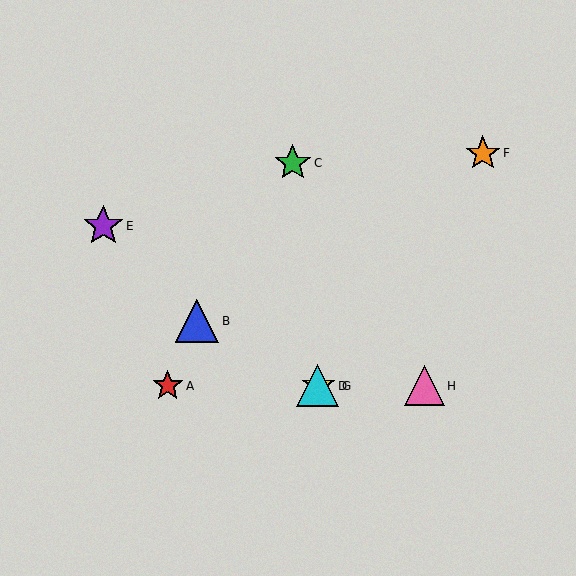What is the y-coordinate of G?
Object G is at y≈386.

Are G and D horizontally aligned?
Yes, both are at y≈386.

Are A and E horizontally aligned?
No, A is at y≈386 and E is at y≈226.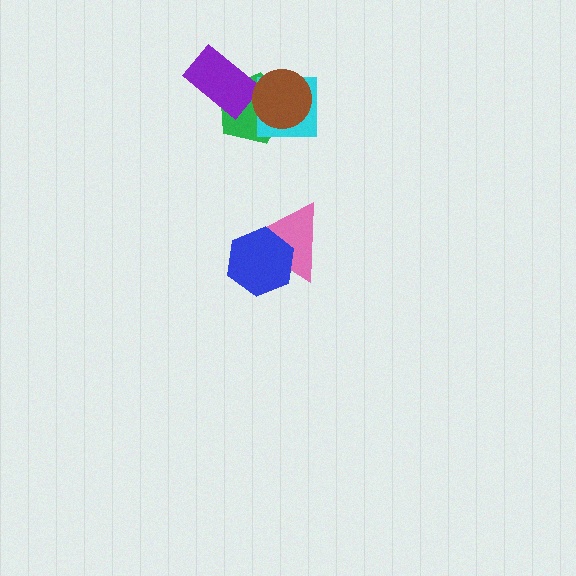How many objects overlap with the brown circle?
2 objects overlap with the brown circle.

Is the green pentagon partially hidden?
Yes, it is partially covered by another shape.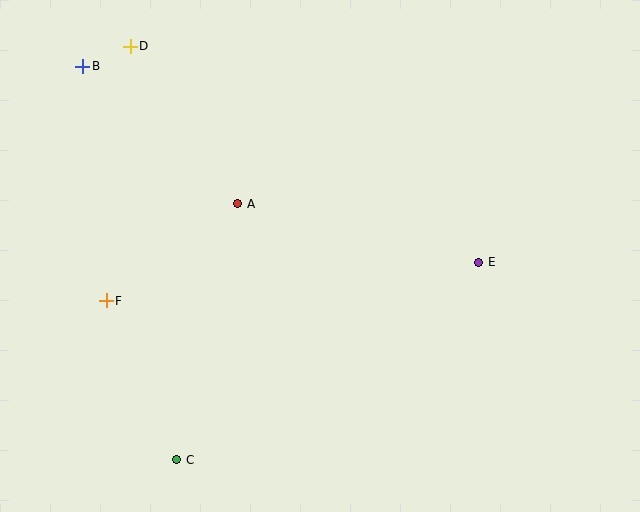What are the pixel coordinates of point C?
Point C is at (177, 460).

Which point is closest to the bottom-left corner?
Point C is closest to the bottom-left corner.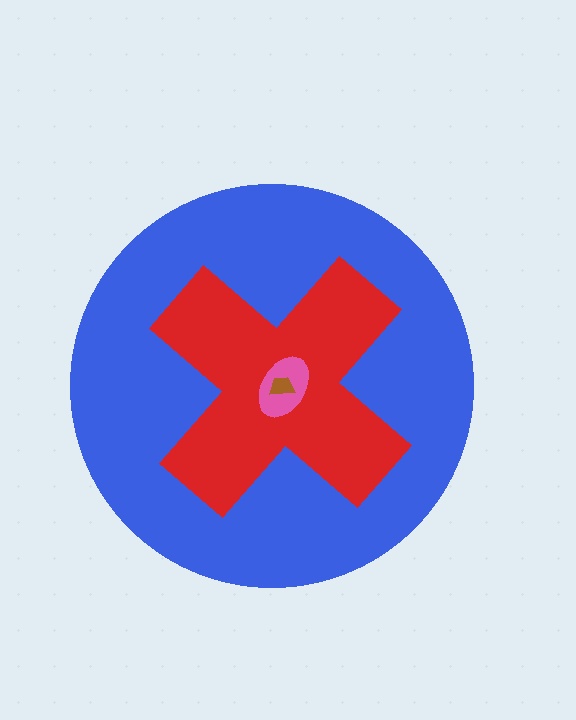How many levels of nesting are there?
4.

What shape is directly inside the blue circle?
The red cross.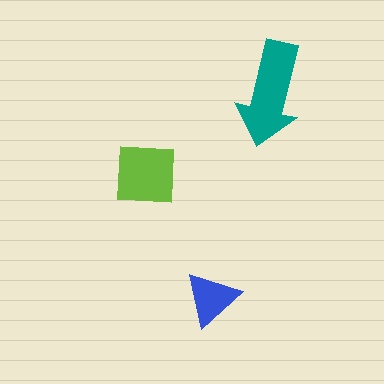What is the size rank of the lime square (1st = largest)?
2nd.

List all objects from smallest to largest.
The blue triangle, the lime square, the teal arrow.